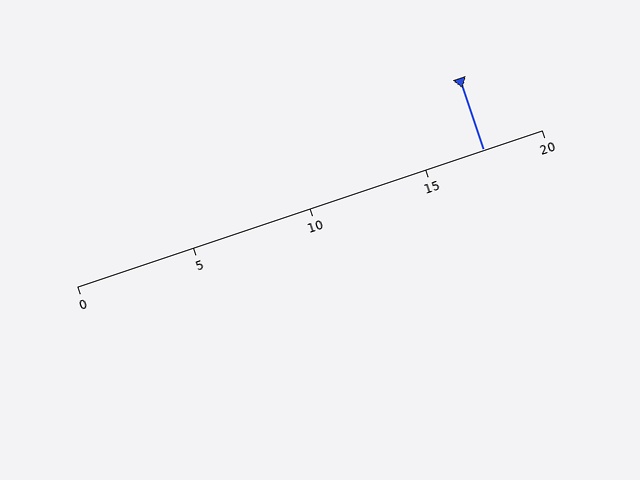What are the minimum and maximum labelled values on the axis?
The axis runs from 0 to 20.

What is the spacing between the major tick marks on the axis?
The major ticks are spaced 5 apart.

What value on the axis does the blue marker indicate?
The marker indicates approximately 17.5.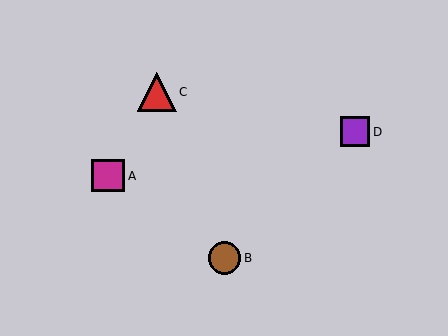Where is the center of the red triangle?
The center of the red triangle is at (157, 92).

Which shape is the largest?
The red triangle (labeled C) is the largest.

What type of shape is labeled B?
Shape B is a brown circle.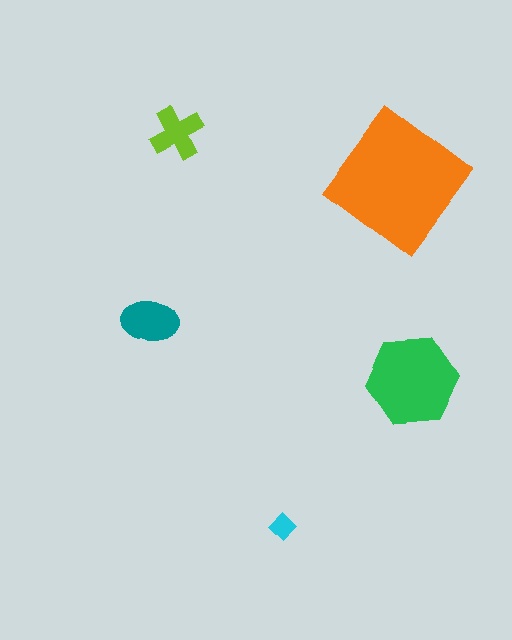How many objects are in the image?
There are 5 objects in the image.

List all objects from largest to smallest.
The orange diamond, the green hexagon, the teal ellipse, the lime cross, the cyan diamond.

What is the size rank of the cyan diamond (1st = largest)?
5th.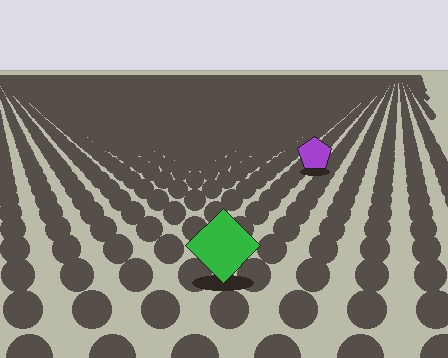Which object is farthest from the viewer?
The purple pentagon is farthest from the viewer. It appears smaller and the ground texture around it is denser.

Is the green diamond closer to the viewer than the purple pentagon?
Yes. The green diamond is closer — you can tell from the texture gradient: the ground texture is coarser near it.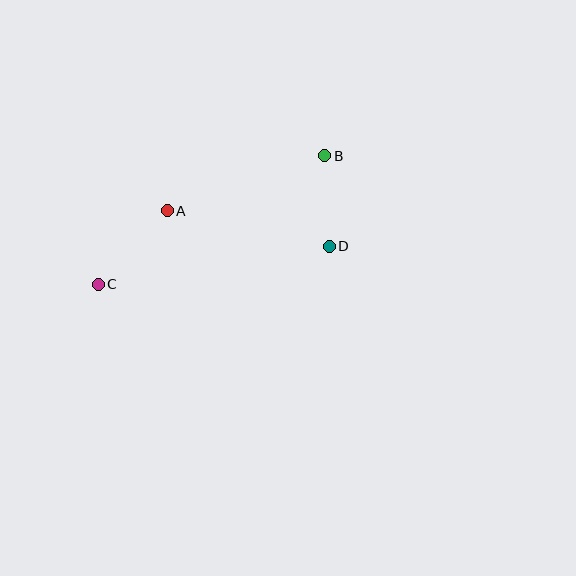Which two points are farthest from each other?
Points B and C are farthest from each other.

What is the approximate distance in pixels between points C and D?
The distance between C and D is approximately 234 pixels.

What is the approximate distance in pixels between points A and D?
The distance between A and D is approximately 165 pixels.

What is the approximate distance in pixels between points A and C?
The distance between A and C is approximately 101 pixels.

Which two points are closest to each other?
Points B and D are closest to each other.